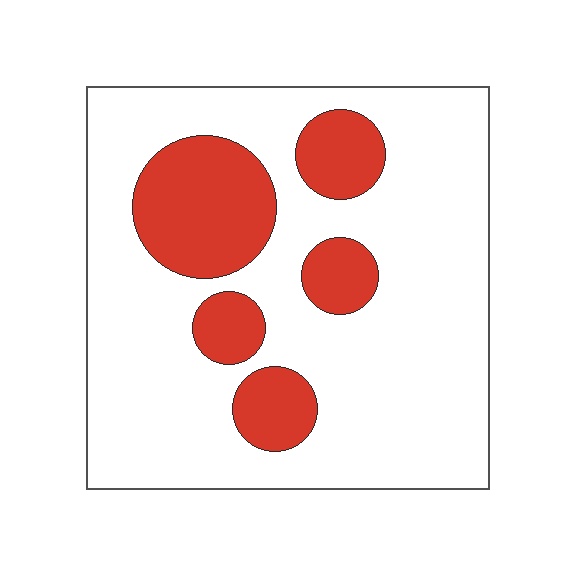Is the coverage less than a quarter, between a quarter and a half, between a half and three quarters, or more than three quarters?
Less than a quarter.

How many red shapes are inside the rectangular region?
5.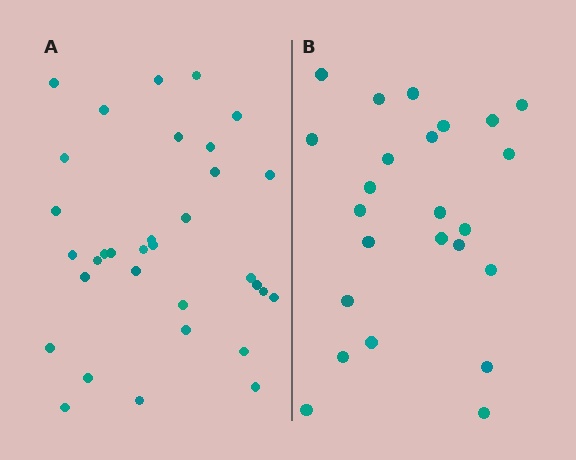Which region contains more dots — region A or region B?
Region A (the left region) has more dots.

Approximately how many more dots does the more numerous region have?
Region A has roughly 8 or so more dots than region B.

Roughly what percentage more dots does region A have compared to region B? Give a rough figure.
About 40% more.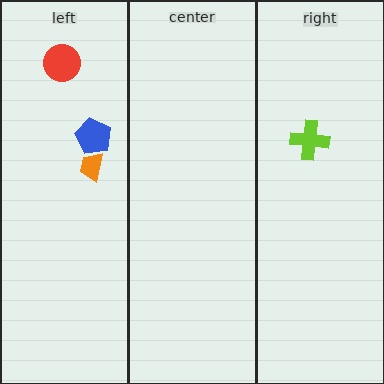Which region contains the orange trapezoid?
The left region.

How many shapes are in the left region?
3.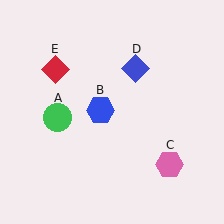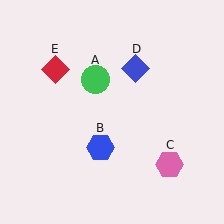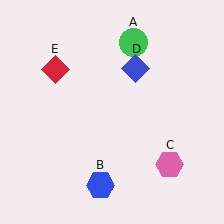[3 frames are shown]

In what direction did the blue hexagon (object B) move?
The blue hexagon (object B) moved down.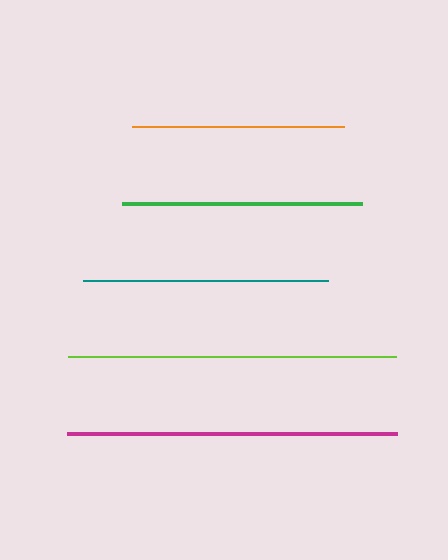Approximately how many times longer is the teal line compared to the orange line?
The teal line is approximately 1.2 times the length of the orange line.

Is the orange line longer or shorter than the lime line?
The lime line is longer than the orange line.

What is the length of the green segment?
The green segment is approximately 239 pixels long.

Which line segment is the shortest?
The orange line is the shortest at approximately 212 pixels.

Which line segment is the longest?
The magenta line is the longest at approximately 331 pixels.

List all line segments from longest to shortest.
From longest to shortest: magenta, lime, teal, green, orange.